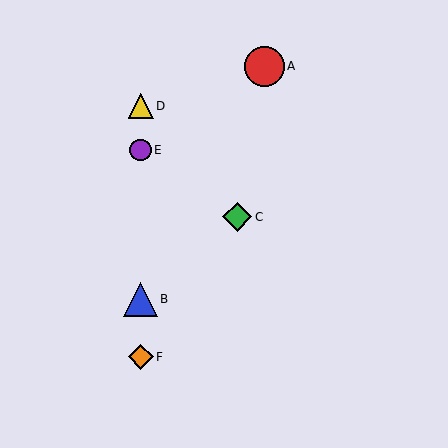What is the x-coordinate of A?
Object A is at x≈264.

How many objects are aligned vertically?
4 objects (B, D, E, F) are aligned vertically.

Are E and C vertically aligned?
No, E is at x≈141 and C is at x≈237.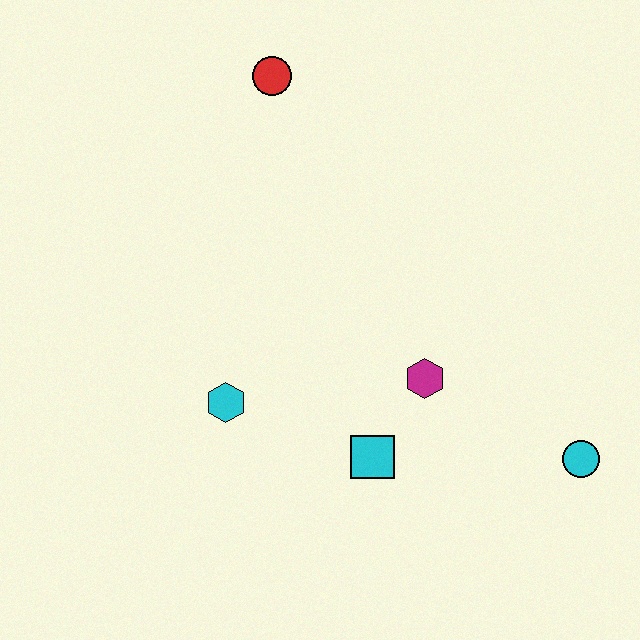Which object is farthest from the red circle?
The cyan circle is farthest from the red circle.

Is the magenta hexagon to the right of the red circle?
Yes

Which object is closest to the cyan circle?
The magenta hexagon is closest to the cyan circle.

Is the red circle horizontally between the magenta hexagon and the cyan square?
No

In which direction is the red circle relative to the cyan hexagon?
The red circle is above the cyan hexagon.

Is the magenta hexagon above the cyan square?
Yes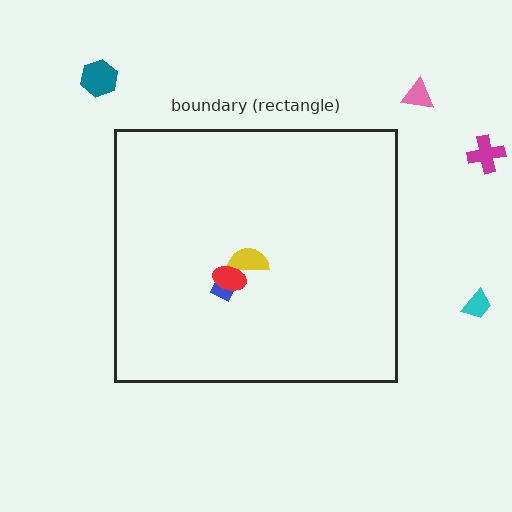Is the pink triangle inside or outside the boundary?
Outside.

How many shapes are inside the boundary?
3 inside, 4 outside.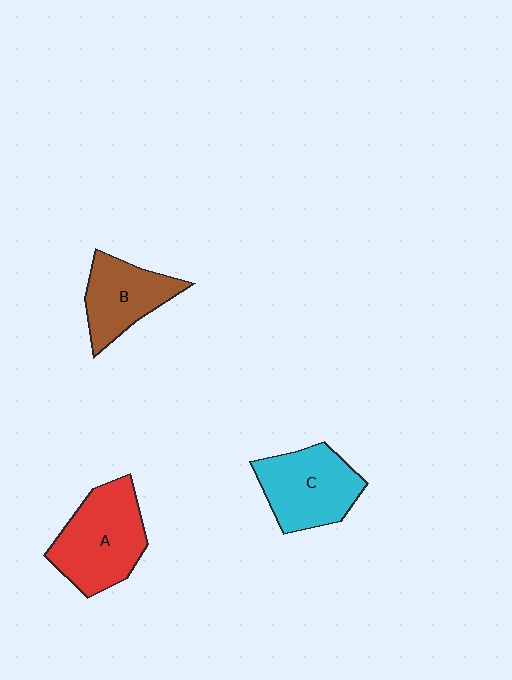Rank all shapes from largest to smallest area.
From largest to smallest: A (red), C (cyan), B (brown).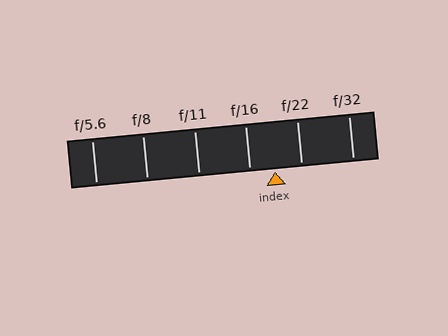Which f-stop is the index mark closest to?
The index mark is closest to f/16.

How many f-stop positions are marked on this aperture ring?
There are 6 f-stop positions marked.